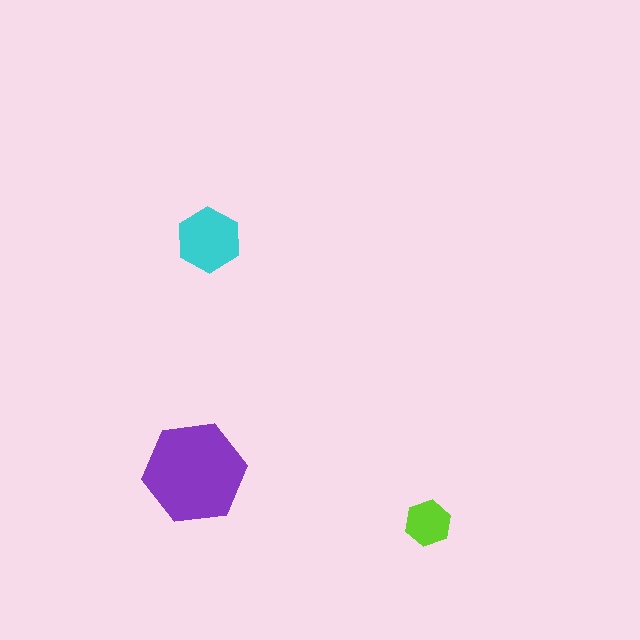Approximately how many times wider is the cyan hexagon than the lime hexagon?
About 1.5 times wider.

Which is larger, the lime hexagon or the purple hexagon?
The purple one.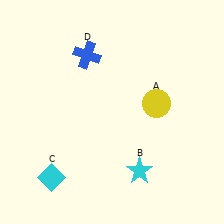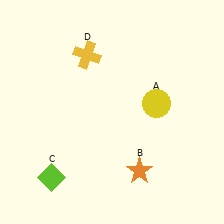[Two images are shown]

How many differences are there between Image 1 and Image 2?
There are 3 differences between the two images.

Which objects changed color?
B changed from cyan to orange. C changed from cyan to lime. D changed from blue to yellow.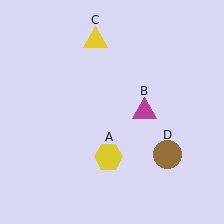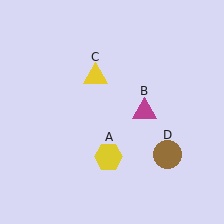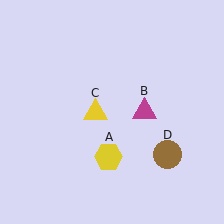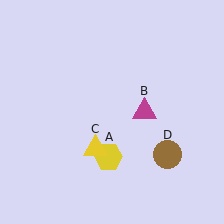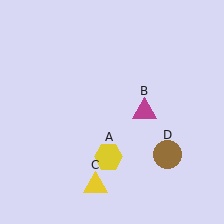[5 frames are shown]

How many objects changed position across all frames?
1 object changed position: yellow triangle (object C).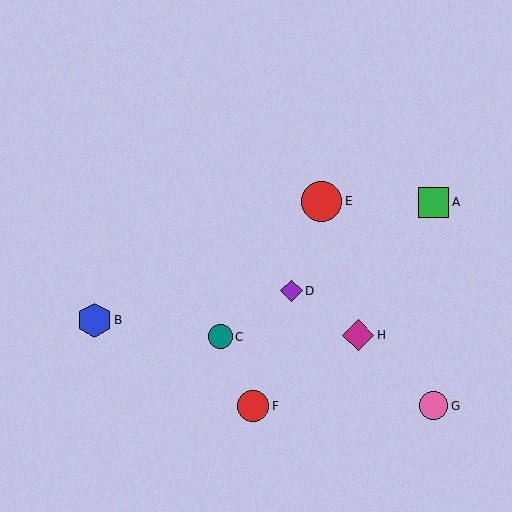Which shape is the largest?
The red circle (labeled E) is the largest.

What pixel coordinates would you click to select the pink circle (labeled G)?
Click at (434, 406) to select the pink circle G.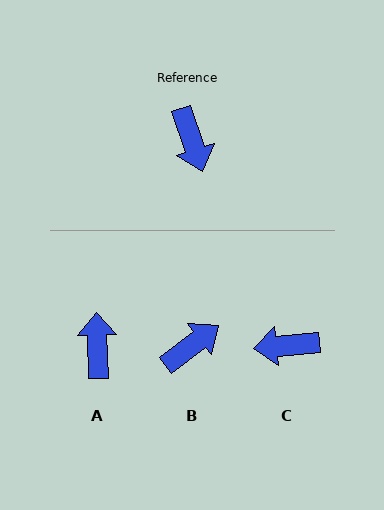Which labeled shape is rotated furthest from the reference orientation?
A, about 163 degrees away.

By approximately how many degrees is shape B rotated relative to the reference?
Approximately 109 degrees counter-clockwise.